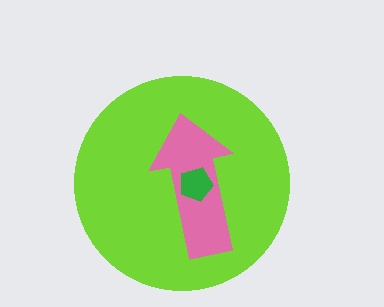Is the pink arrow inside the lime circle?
Yes.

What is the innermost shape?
The green pentagon.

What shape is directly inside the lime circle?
The pink arrow.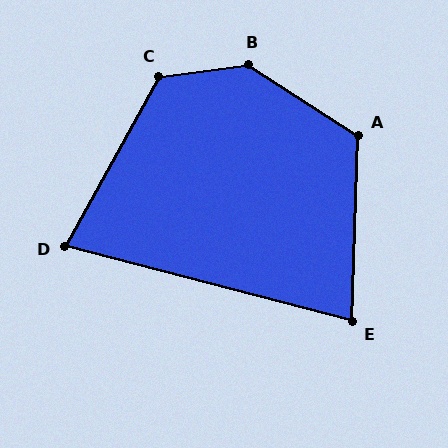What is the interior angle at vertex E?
Approximately 77 degrees (acute).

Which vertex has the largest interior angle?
B, at approximately 140 degrees.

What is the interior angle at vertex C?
Approximately 127 degrees (obtuse).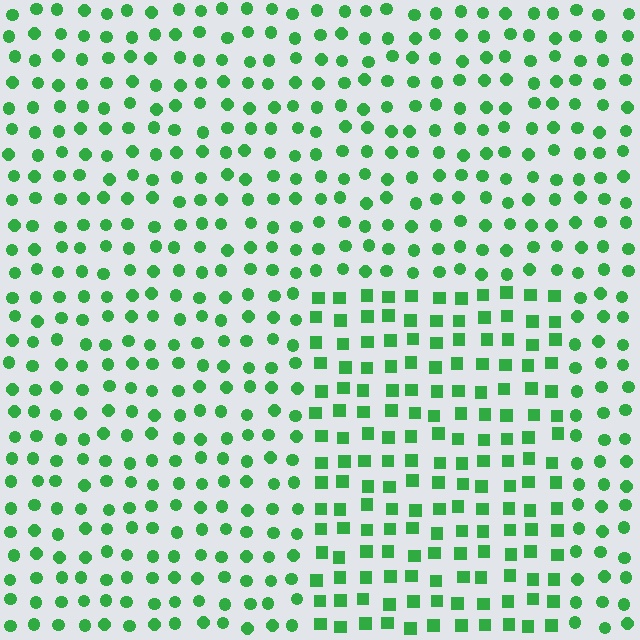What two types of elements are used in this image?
The image uses squares inside the rectangle region and circles outside it.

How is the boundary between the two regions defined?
The boundary is defined by a change in element shape: squares inside vs. circles outside. All elements share the same color and spacing.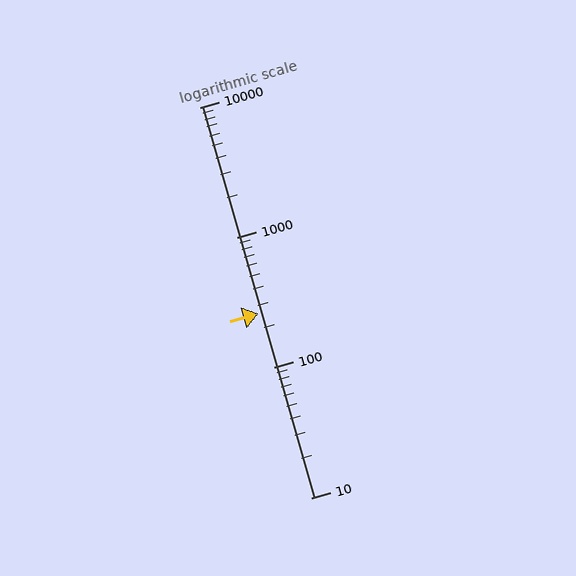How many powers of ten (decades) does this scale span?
The scale spans 3 decades, from 10 to 10000.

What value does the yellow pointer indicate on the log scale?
The pointer indicates approximately 260.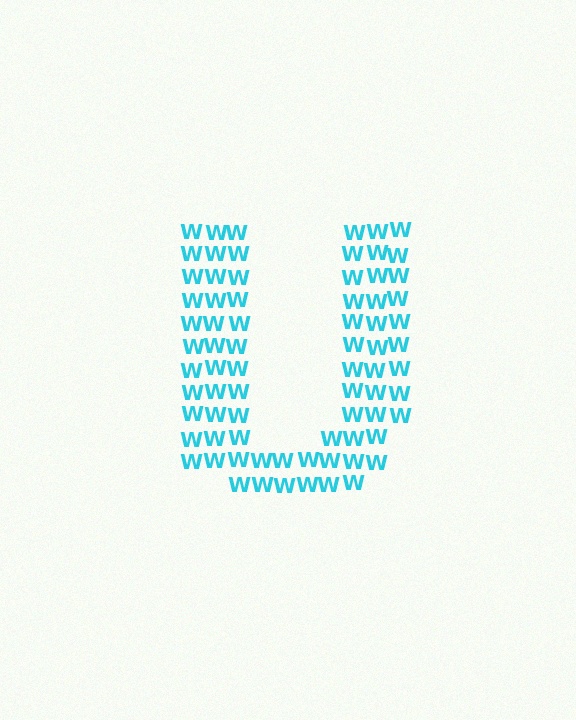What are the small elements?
The small elements are letter W's.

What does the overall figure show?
The overall figure shows the letter U.